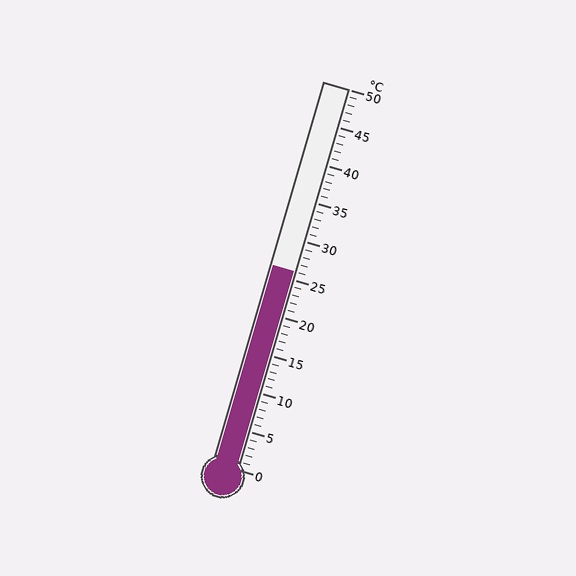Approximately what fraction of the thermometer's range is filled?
The thermometer is filled to approximately 50% of its range.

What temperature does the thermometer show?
The thermometer shows approximately 26°C.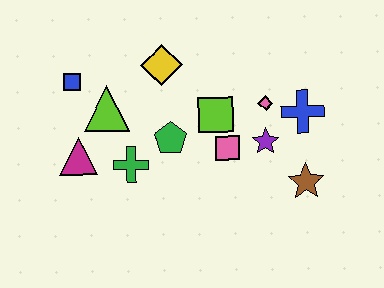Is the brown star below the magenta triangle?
Yes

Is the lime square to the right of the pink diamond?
No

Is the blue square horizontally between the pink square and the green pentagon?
No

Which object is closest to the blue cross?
The pink diamond is closest to the blue cross.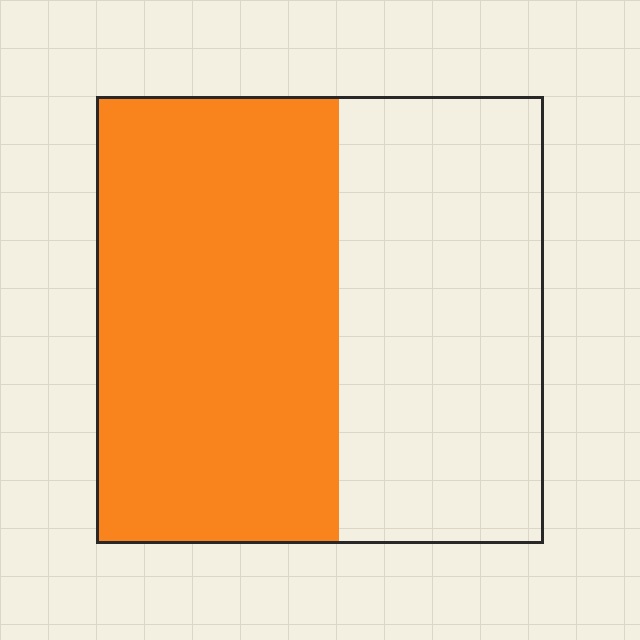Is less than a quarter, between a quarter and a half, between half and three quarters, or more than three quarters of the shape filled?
Between half and three quarters.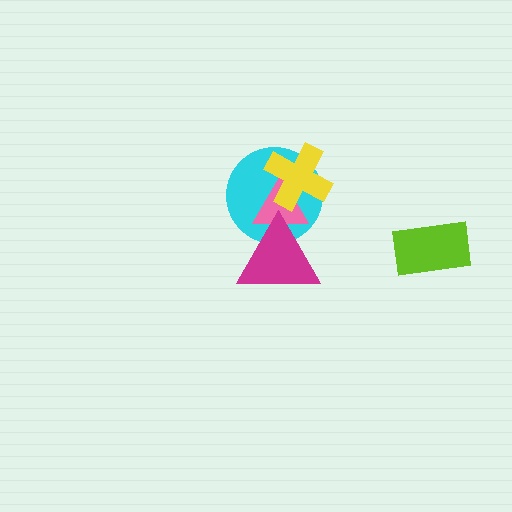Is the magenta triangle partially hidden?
No, no other shape covers it.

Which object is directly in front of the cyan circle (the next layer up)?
The pink triangle is directly in front of the cyan circle.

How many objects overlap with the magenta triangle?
2 objects overlap with the magenta triangle.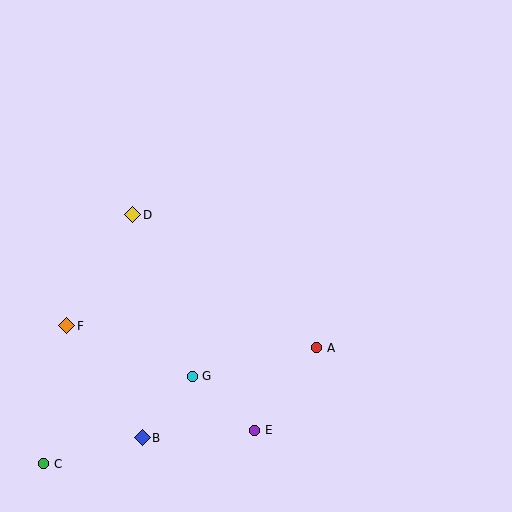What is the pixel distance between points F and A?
The distance between F and A is 251 pixels.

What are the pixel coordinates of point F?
Point F is at (67, 326).